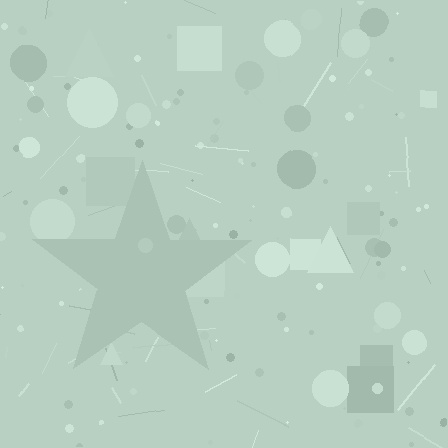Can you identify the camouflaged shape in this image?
The camouflaged shape is a star.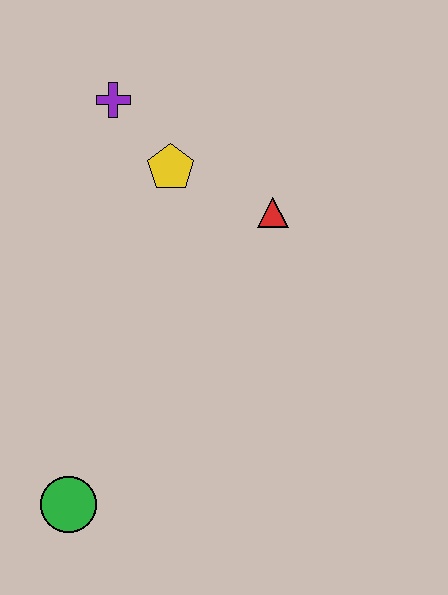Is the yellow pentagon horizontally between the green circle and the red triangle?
Yes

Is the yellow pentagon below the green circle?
No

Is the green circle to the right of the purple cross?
No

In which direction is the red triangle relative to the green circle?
The red triangle is above the green circle.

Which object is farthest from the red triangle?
The green circle is farthest from the red triangle.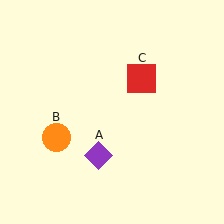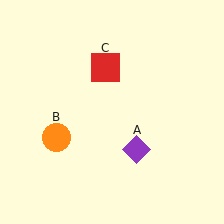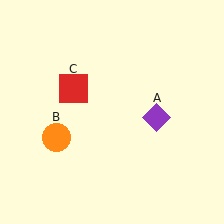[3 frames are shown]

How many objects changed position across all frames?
2 objects changed position: purple diamond (object A), red square (object C).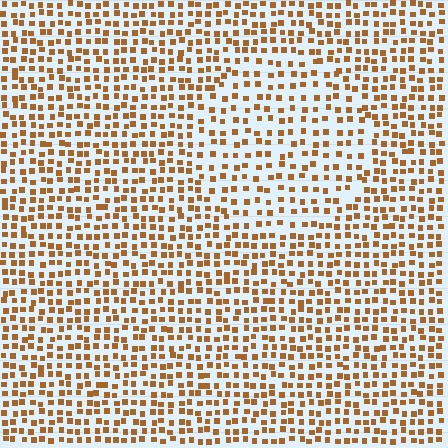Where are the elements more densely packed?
The elements are more densely packed outside the circle boundary.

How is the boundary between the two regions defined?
The boundary is defined by a change in element density (approximately 1.5x ratio). All elements are the same color, size, and shape.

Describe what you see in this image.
The image contains small brown elements arranged at two different densities. A circle-shaped region is visible where the elements are less densely packed than the surrounding area.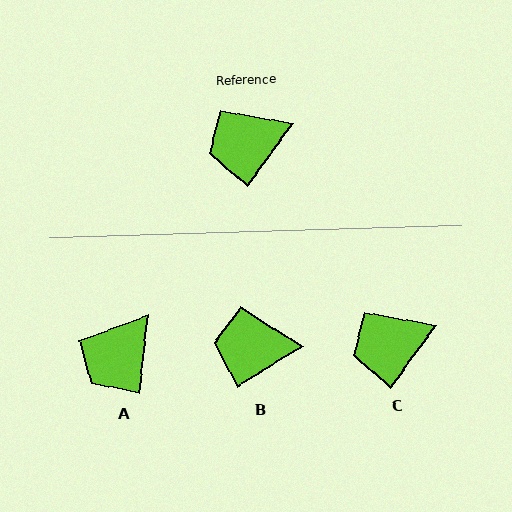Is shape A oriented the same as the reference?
No, it is off by about 30 degrees.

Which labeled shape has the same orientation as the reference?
C.